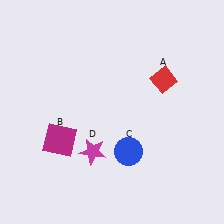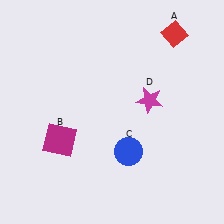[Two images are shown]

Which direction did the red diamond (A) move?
The red diamond (A) moved up.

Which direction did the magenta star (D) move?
The magenta star (D) moved right.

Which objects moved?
The objects that moved are: the red diamond (A), the magenta star (D).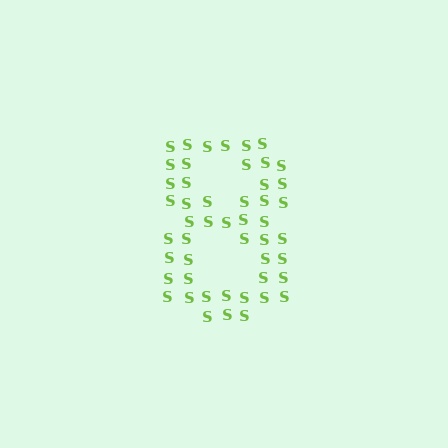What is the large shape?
The large shape is the digit 8.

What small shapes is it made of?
It is made of small letter S's.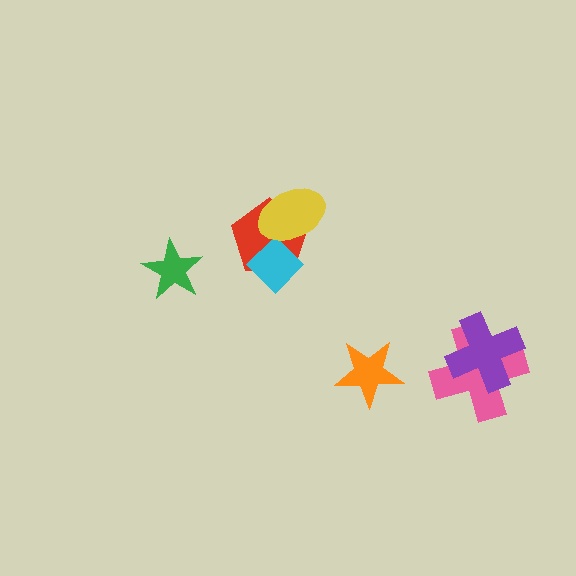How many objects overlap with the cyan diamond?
2 objects overlap with the cyan diamond.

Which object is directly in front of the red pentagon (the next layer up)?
The cyan diamond is directly in front of the red pentagon.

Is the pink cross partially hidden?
Yes, it is partially covered by another shape.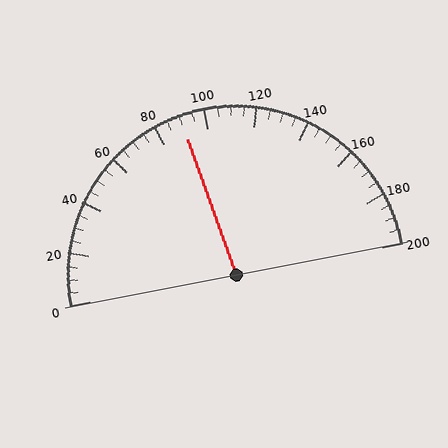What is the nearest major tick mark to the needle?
The nearest major tick mark is 80.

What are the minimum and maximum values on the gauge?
The gauge ranges from 0 to 200.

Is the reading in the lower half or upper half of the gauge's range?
The reading is in the lower half of the range (0 to 200).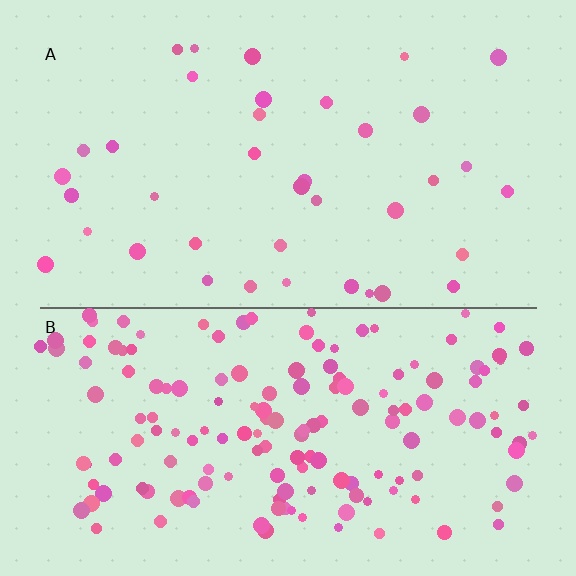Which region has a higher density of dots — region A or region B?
B (the bottom).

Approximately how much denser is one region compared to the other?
Approximately 4.2× — region B over region A.